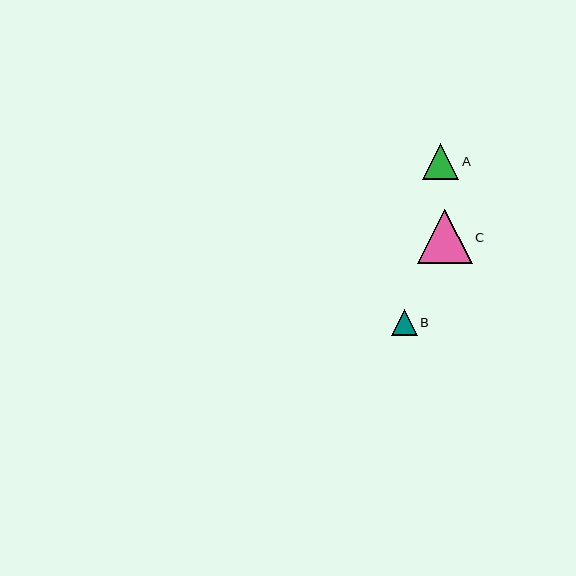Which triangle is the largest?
Triangle C is the largest with a size of approximately 54 pixels.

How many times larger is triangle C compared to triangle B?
Triangle C is approximately 2.1 times the size of triangle B.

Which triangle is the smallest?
Triangle B is the smallest with a size of approximately 26 pixels.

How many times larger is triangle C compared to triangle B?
Triangle C is approximately 2.1 times the size of triangle B.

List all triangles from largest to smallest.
From largest to smallest: C, A, B.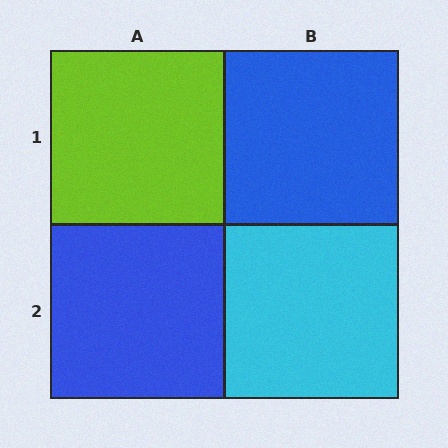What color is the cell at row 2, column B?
Cyan.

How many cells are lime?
1 cell is lime.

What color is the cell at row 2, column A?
Blue.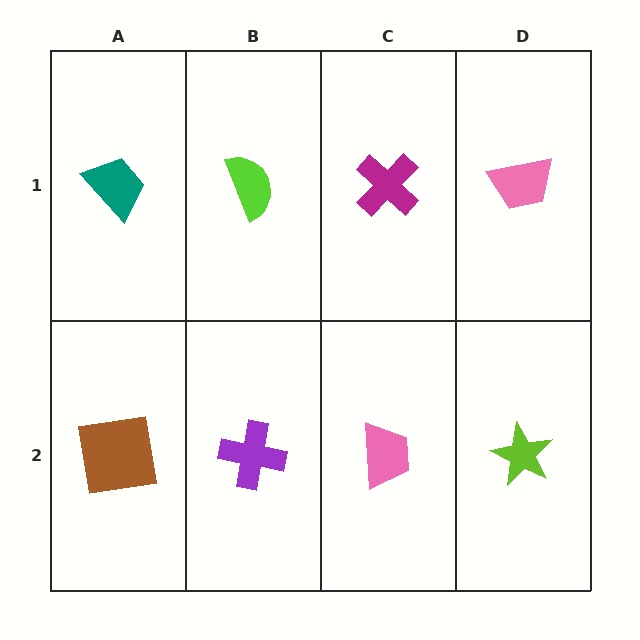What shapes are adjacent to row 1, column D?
A lime star (row 2, column D), a magenta cross (row 1, column C).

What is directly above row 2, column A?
A teal trapezoid.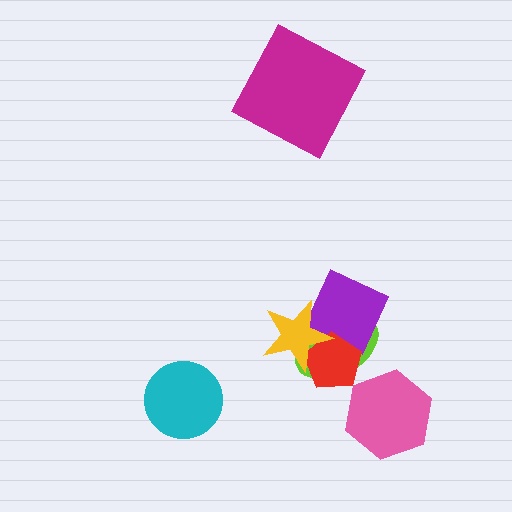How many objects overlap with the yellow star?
3 objects overlap with the yellow star.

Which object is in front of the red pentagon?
The yellow star is in front of the red pentagon.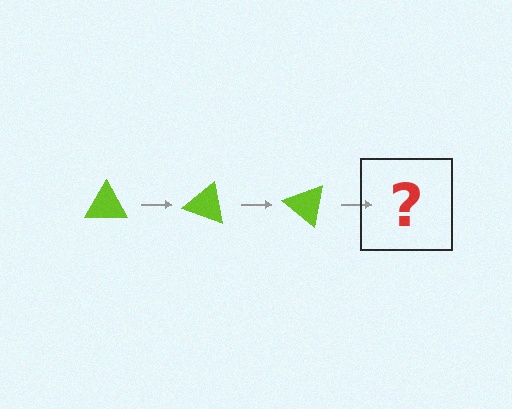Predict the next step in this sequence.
The next step is a lime triangle rotated 60 degrees.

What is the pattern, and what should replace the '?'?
The pattern is that the triangle rotates 20 degrees each step. The '?' should be a lime triangle rotated 60 degrees.